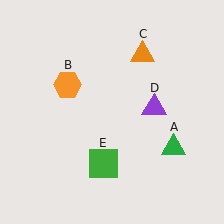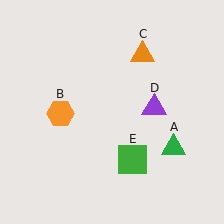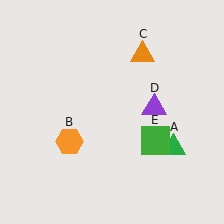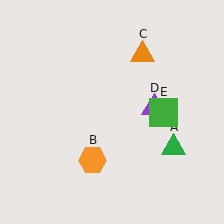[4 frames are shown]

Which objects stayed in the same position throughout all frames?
Green triangle (object A) and orange triangle (object C) and purple triangle (object D) remained stationary.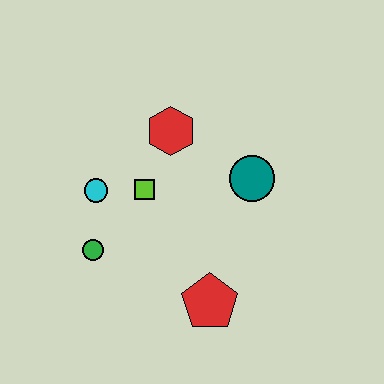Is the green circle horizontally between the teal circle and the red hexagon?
No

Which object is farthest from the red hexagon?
The red pentagon is farthest from the red hexagon.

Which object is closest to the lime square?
The cyan circle is closest to the lime square.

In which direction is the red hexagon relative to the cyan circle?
The red hexagon is to the right of the cyan circle.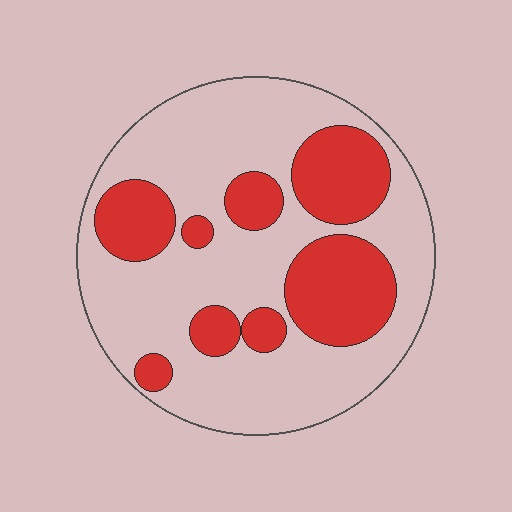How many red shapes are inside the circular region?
8.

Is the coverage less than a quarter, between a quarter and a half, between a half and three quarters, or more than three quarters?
Between a quarter and a half.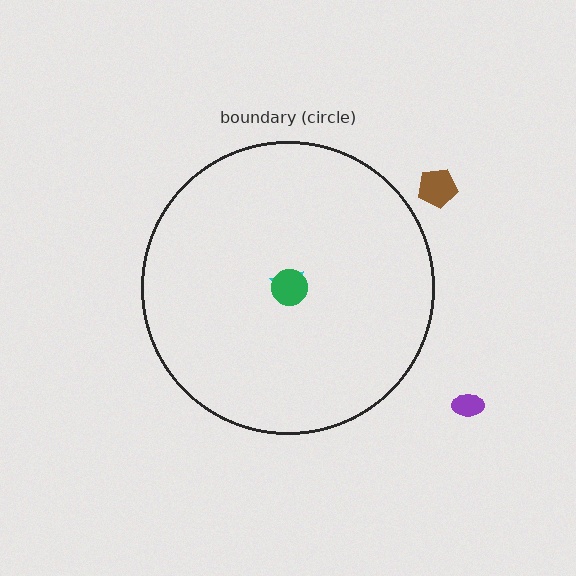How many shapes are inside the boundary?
2 inside, 2 outside.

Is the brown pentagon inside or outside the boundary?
Outside.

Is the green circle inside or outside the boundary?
Inside.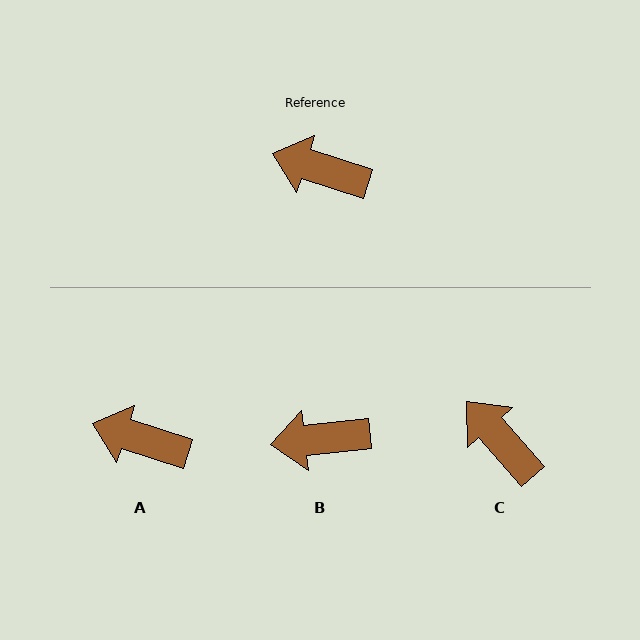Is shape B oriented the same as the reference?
No, it is off by about 24 degrees.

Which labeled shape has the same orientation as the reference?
A.